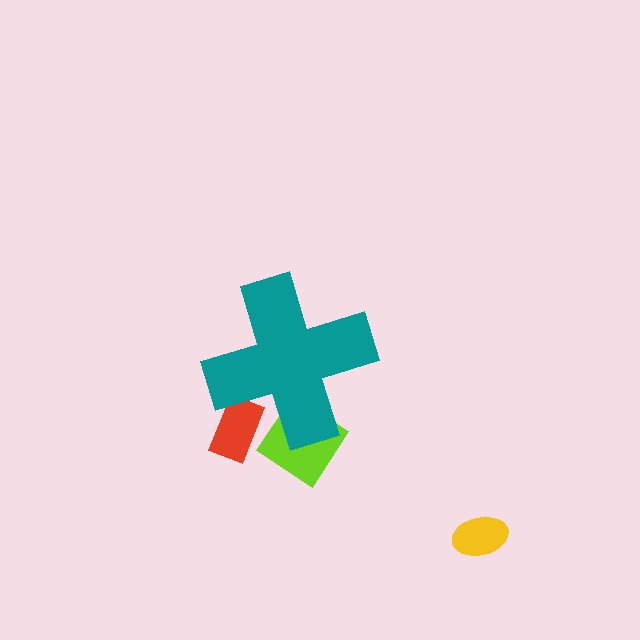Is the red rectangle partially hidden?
Yes, the red rectangle is partially hidden behind the teal cross.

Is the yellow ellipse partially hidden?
No, the yellow ellipse is fully visible.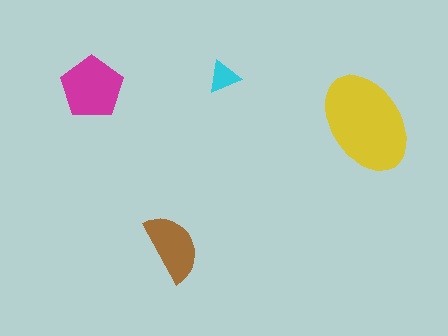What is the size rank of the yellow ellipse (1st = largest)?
1st.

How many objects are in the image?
There are 4 objects in the image.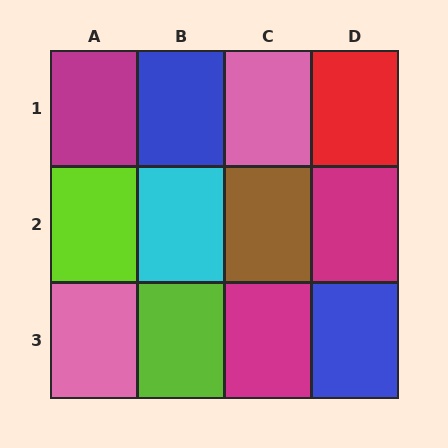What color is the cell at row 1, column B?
Blue.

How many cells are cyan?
1 cell is cyan.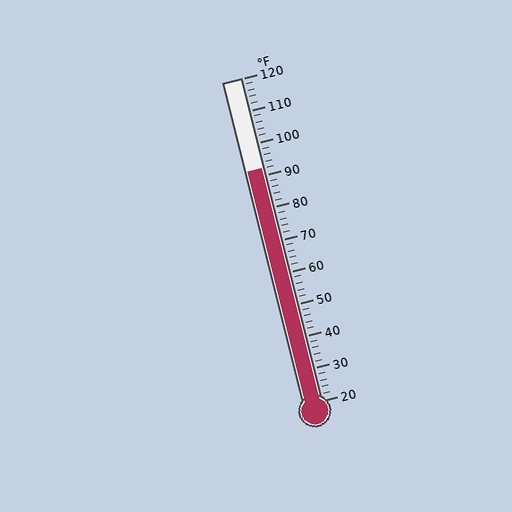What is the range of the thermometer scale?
The thermometer scale ranges from 20°F to 120°F.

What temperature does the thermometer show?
The thermometer shows approximately 92°F.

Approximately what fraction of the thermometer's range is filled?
The thermometer is filled to approximately 70% of its range.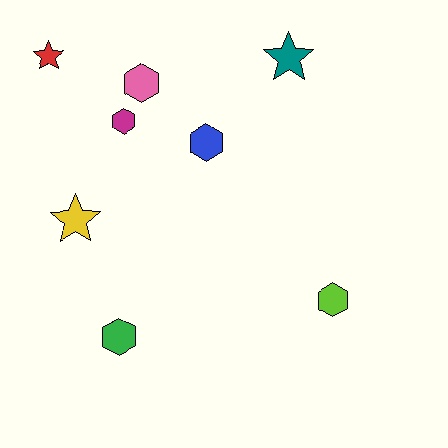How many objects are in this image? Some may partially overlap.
There are 8 objects.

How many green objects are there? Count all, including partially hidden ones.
There is 1 green object.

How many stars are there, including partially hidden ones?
There are 3 stars.